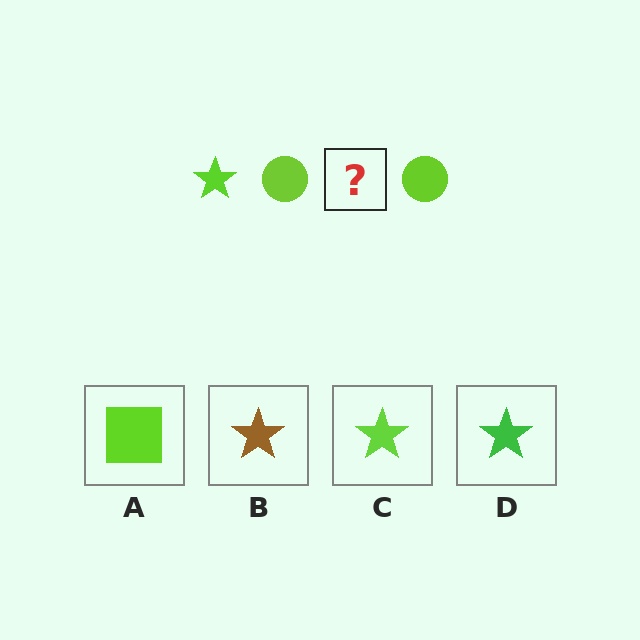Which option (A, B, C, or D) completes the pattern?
C.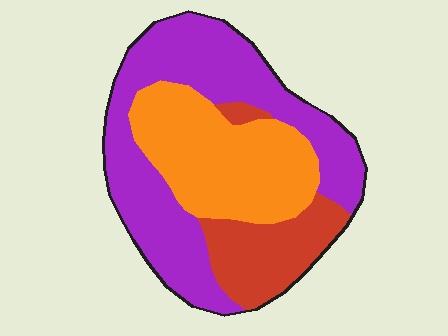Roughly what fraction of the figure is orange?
Orange covers around 35% of the figure.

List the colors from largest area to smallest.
From largest to smallest: purple, orange, red.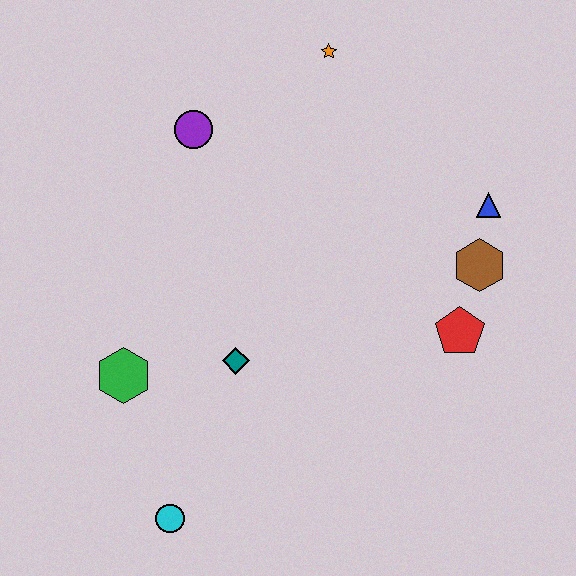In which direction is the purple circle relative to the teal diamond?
The purple circle is above the teal diamond.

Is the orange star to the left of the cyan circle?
No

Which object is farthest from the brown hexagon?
The cyan circle is farthest from the brown hexagon.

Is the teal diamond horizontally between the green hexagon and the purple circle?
No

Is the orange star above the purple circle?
Yes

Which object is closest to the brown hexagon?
The blue triangle is closest to the brown hexagon.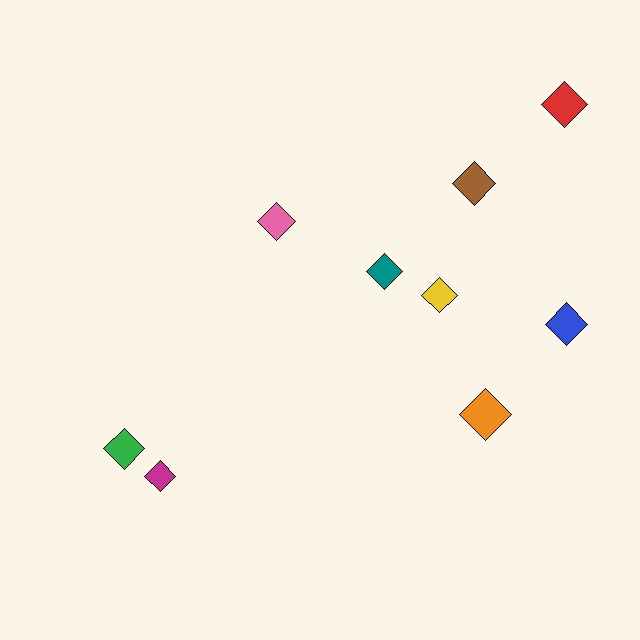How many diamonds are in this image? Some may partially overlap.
There are 9 diamonds.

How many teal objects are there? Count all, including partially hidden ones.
There is 1 teal object.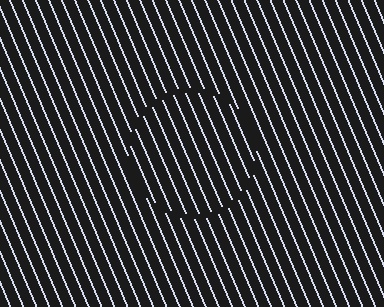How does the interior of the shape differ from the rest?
The interior of the shape contains the same grating, shifted by half a period — the contour is defined by the phase discontinuity where line-ends from the inner and outer gratings abut.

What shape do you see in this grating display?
An illusory circle. The interior of the shape contains the same grating, shifted by half a period — the contour is defined by the phase discontinuity where line-ends from the inner and outer gratings abut.